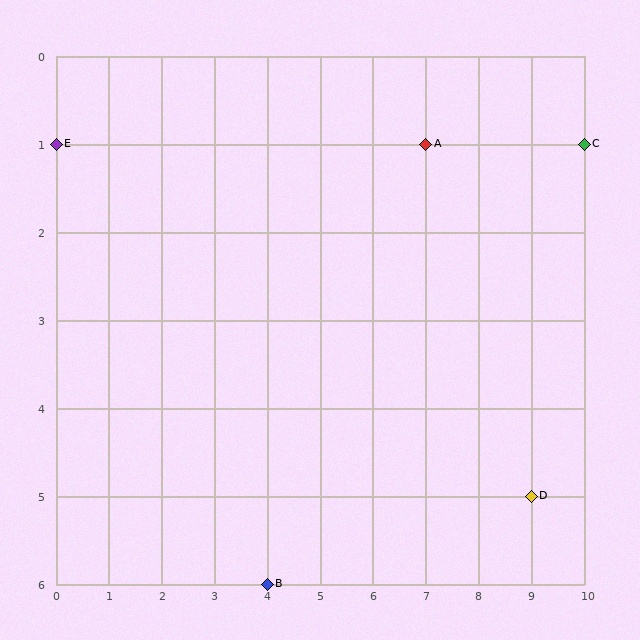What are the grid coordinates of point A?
Point A is at grid coordinates (7, 1).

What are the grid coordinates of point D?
Point D is at grid coordinates (9, 5).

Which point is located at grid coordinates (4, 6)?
Point B is at (4, 6).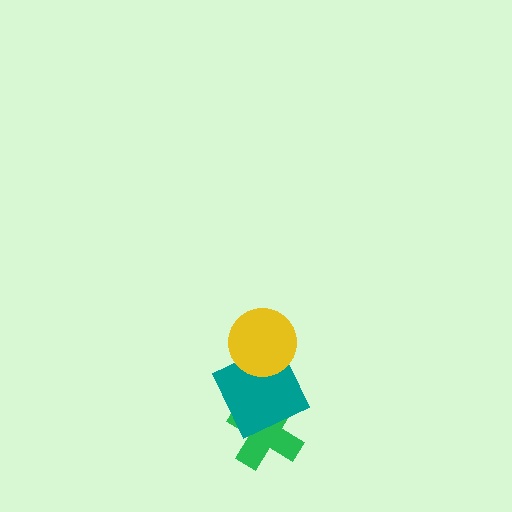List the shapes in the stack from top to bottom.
From top to bottom: the yellow circle, the teal square, the green cross.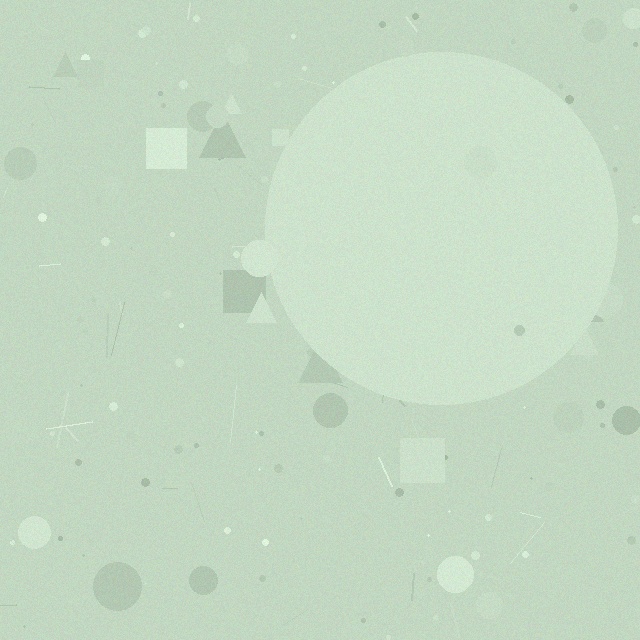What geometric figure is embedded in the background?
A circle is embedded in the background.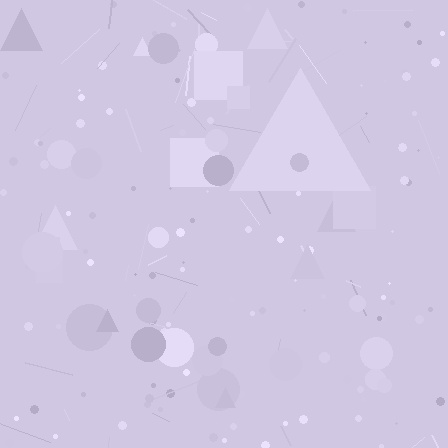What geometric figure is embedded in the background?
A triangle is embedded in the background.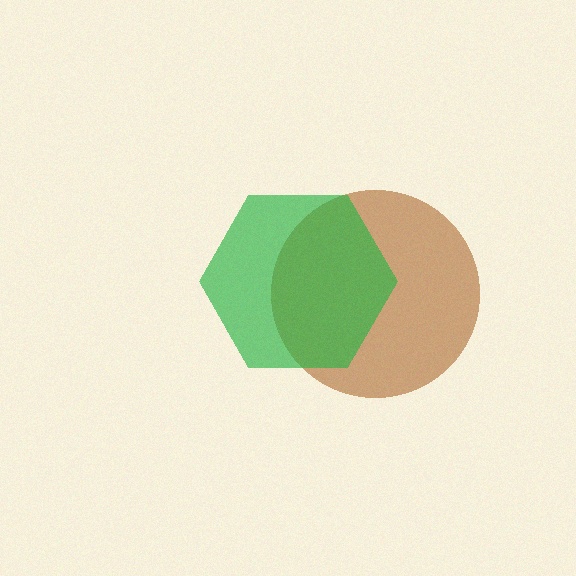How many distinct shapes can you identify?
There are 2 distinct shapes: a brown circle, a green hexagon.